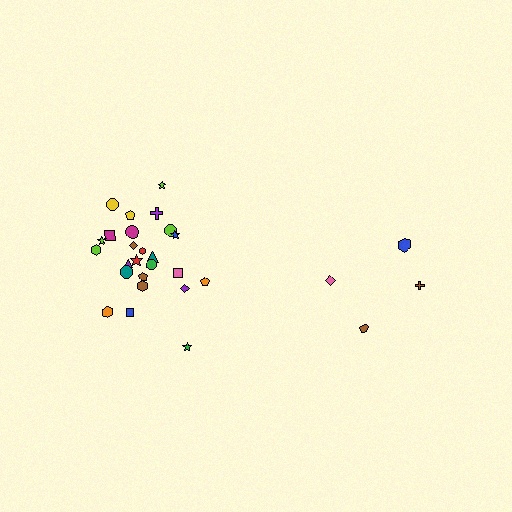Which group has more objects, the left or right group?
The left group.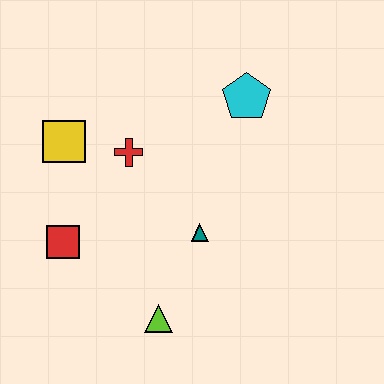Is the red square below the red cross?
Yes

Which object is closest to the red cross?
The yellow square is closest to the red cross.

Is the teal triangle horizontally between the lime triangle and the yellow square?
No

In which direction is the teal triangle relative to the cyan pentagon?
The teal triangle is below the cyan pentagon.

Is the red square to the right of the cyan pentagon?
No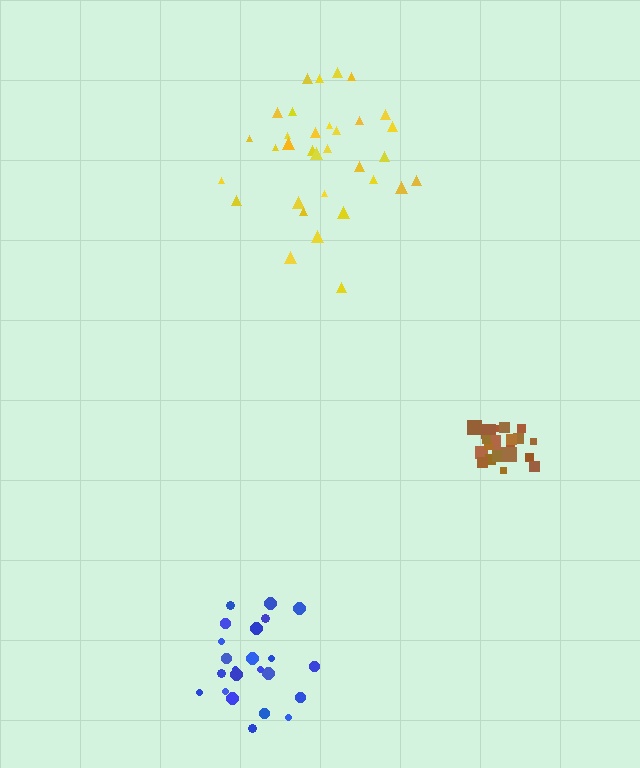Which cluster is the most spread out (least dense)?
Yellow.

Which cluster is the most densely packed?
Brown.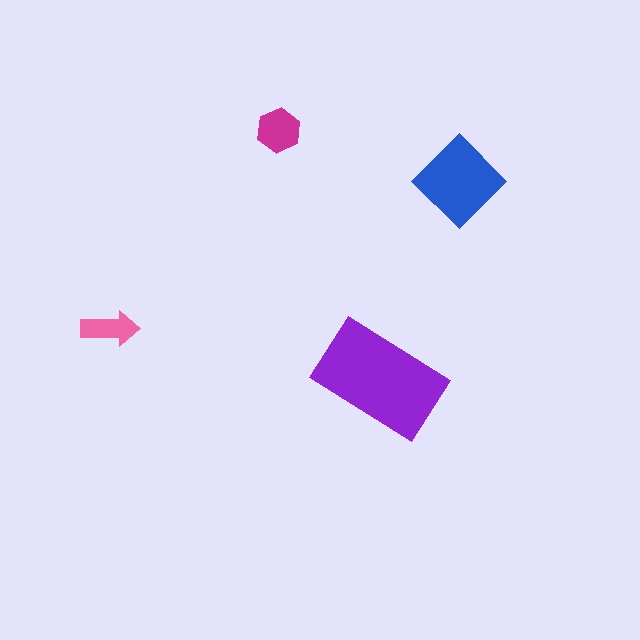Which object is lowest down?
The purple rectangle is bottommost.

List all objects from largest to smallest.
The purple rectangle, the blue diamond, the magenta hexagon, the pink arrow.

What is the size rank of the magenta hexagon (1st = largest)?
3rd.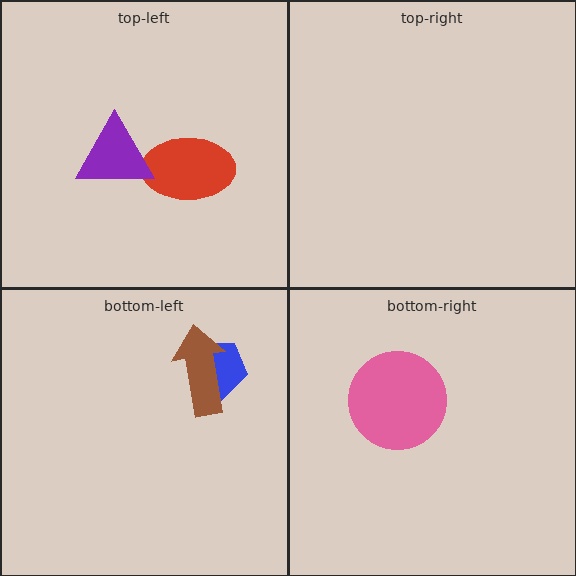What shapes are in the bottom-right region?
The pink circle.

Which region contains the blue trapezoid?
The bottom-left region.